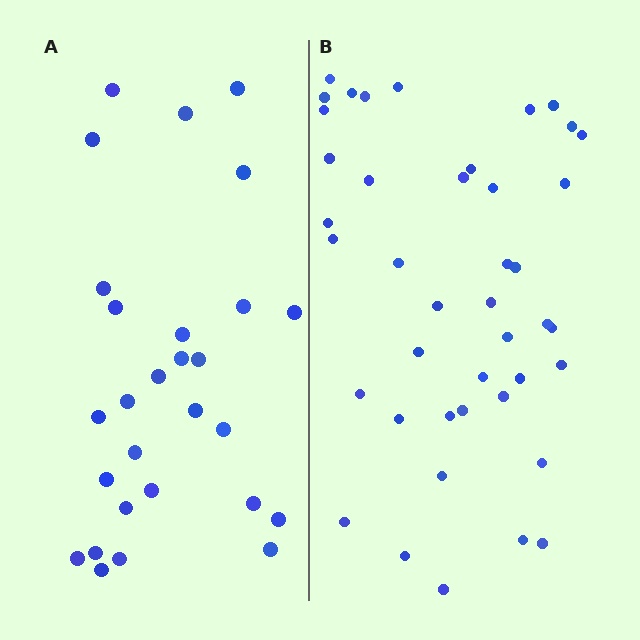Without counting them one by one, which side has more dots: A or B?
Region B (the right region) has more dots.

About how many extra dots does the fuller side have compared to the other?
Region B has approximately 15 more dots than region A.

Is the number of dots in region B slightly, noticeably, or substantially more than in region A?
Region B has substantially more. The ratio is roughly 1.5 to 1.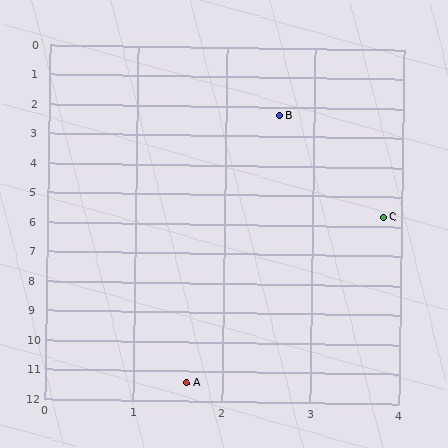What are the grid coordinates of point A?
Point A is at approximately (1.6, 11.4).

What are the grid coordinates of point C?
Point C is at approximately (3.8, 5.7).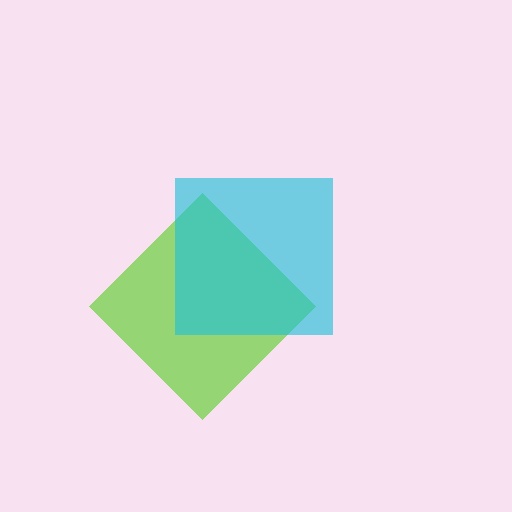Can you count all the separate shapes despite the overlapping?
Yes, there are 2 separate shapes.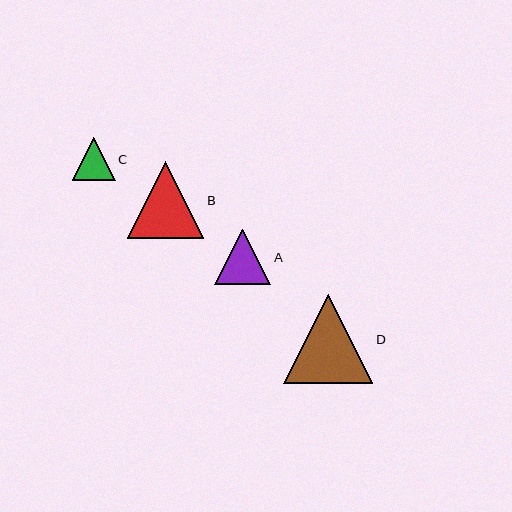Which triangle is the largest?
Triangle D is the largest with a size of approximately 89 pixels.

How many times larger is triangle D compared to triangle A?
Triangle D is approximately 1.6 times the size of triangle A.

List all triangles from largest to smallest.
From largest to smallest: D, B, A, C.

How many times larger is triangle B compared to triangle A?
Triangle B is approximately 1.4 times the size of triangle A.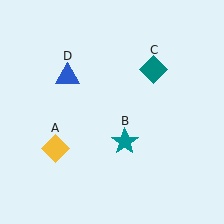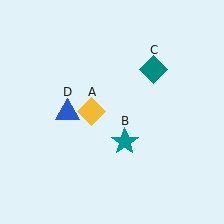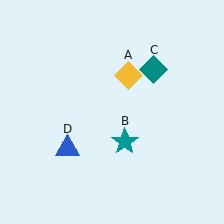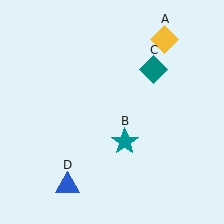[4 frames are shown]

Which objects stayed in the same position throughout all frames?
Teal star (object B) and teal diamond (object C) remained stationary.